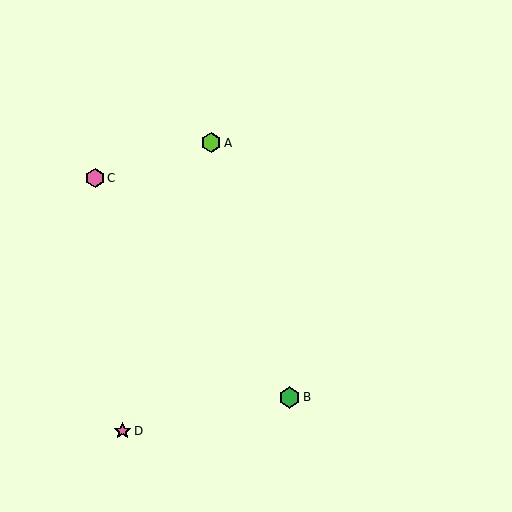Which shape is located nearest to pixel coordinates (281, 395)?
The green hexagon (labeled B) at (289, 397) is nearest to that location.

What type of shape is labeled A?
Shape A is a lime hexagon.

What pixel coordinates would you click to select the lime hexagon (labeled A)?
Click at (211, 143) to select the lime hexagon A.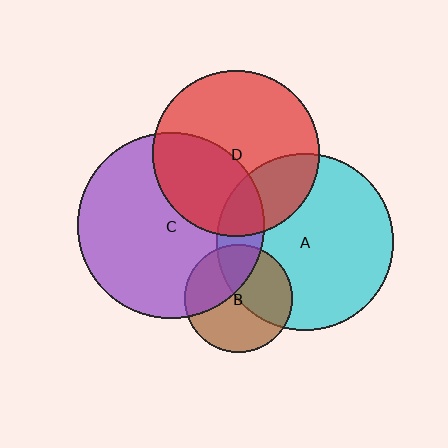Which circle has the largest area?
Circle C (purple).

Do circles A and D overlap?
Yes.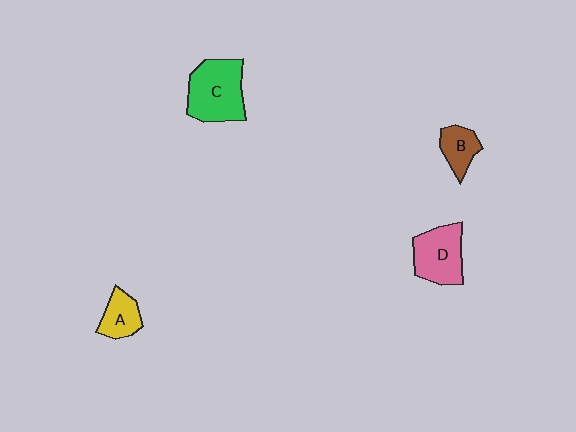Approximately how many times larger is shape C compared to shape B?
Approximately 2.2 times.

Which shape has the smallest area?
Shape B (brown).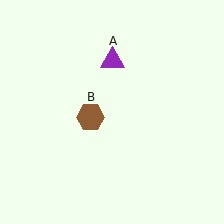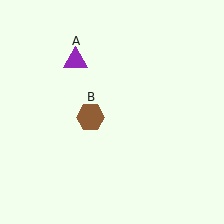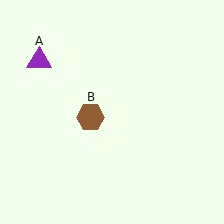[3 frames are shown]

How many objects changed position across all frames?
1 object changed position: purple triangle (object A).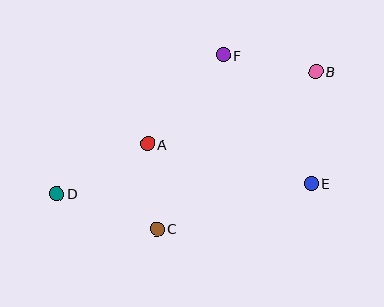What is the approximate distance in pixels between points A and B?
The distance between A and B is approximately 183 pixels.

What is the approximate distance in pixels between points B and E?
The distance between B and E is approximately 112 pixels.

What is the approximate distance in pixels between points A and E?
The distance between A and E is approximately 168 pixels.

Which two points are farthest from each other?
Points B and D are farthest from each other.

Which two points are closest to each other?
Points A and C are closest to each other.